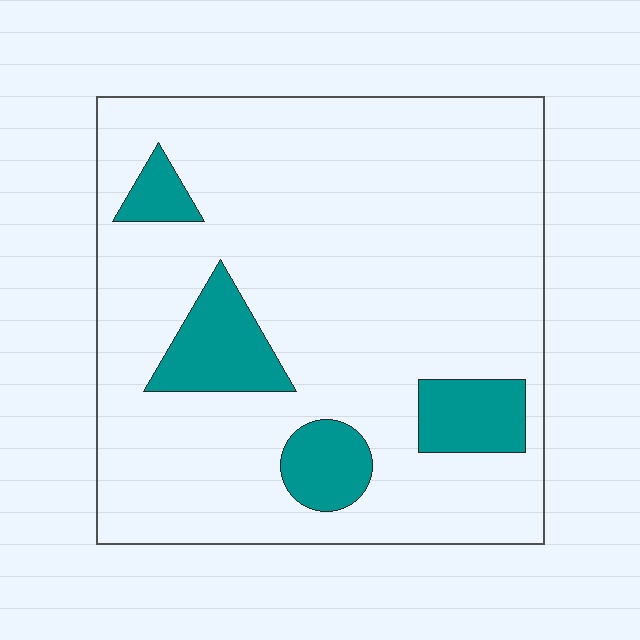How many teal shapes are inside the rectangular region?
4.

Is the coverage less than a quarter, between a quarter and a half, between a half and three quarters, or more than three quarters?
Less than a quarter.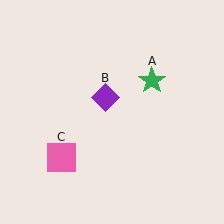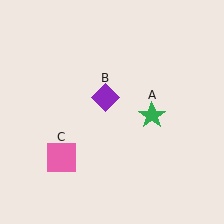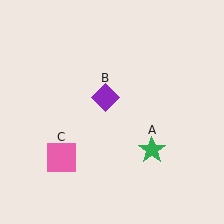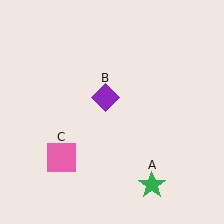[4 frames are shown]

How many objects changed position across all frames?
1 object changed position: green star (object A).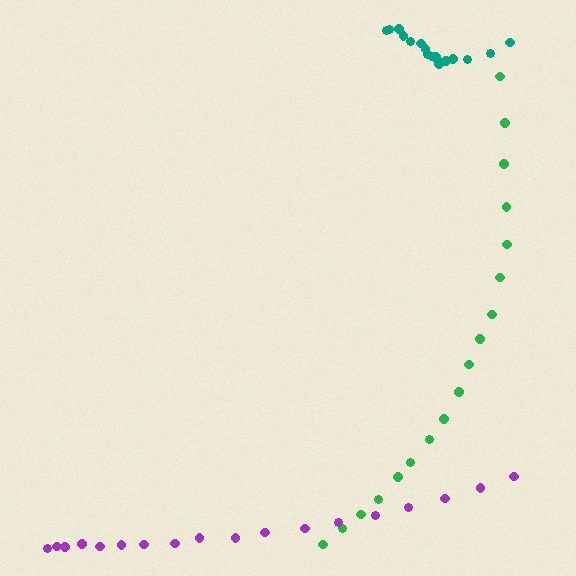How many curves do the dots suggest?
There are 3 distinct paths.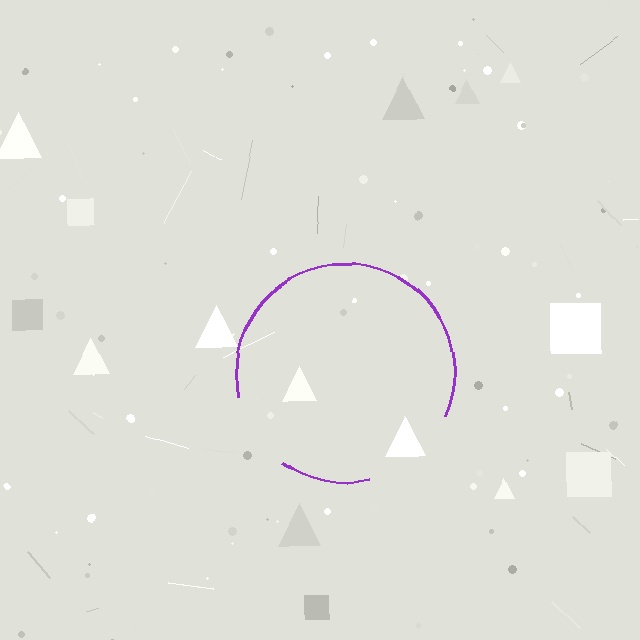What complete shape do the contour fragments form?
The contour fragments form a circle.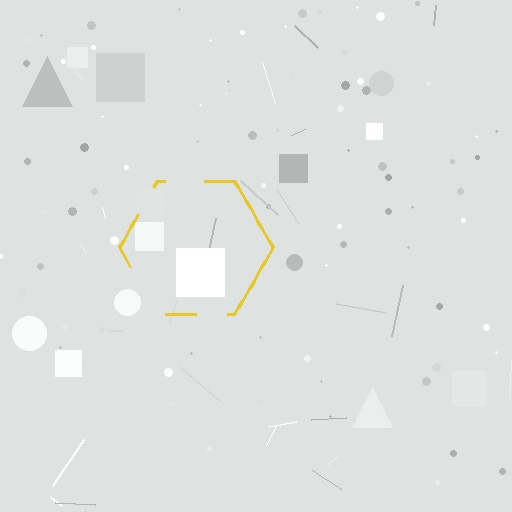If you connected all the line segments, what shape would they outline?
They would outline a hexagon.